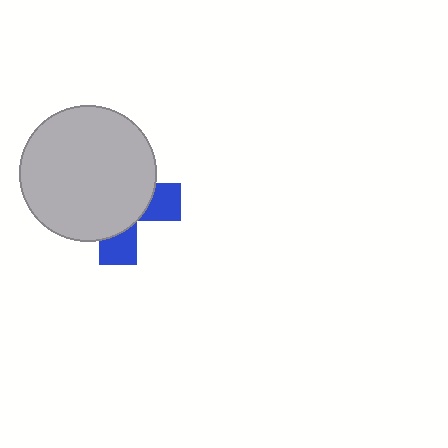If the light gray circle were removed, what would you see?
You would see the complete blue cross.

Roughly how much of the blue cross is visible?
A small part of it is visible (roughly 30%).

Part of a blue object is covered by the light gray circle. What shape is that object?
It is a cross.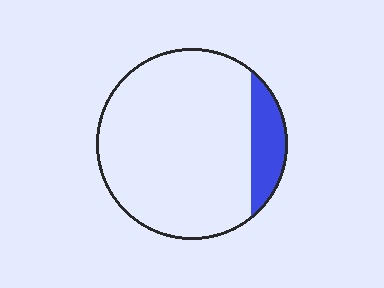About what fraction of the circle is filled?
About one eighth (1/8).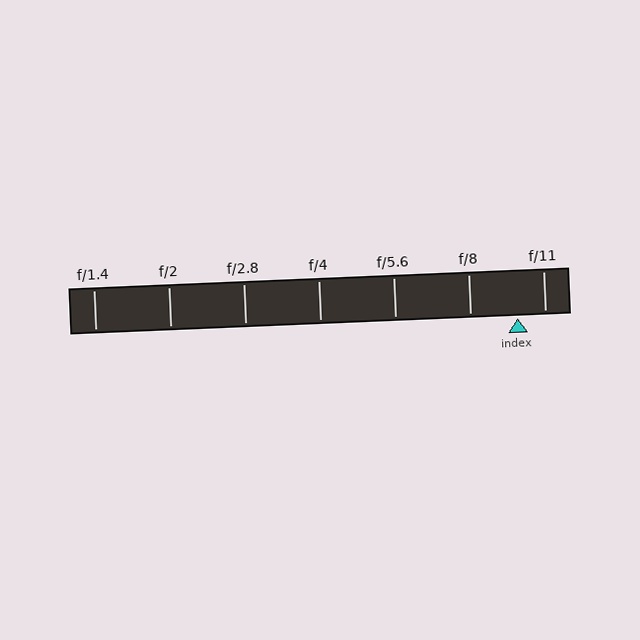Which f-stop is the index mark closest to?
The index mark is closest to f/11.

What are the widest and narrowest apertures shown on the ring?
The widest aperture shown is f/1.4 and the narrowest is f/11.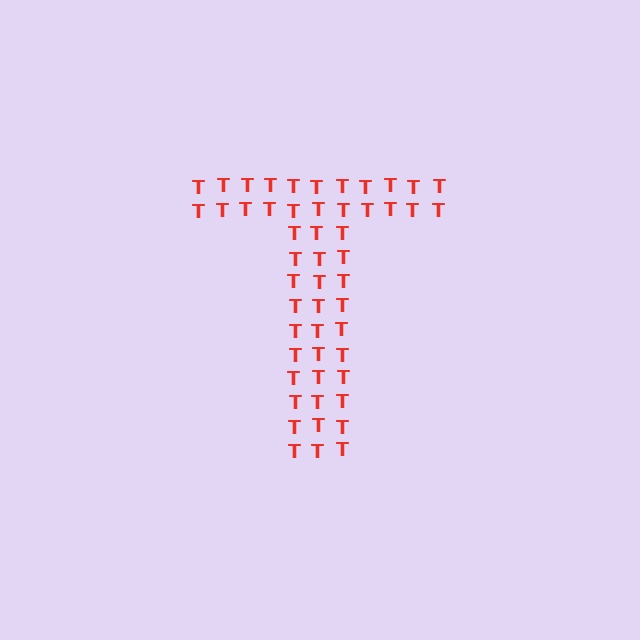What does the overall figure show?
The overall figure shows the letter T.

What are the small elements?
The small elements are letter T's.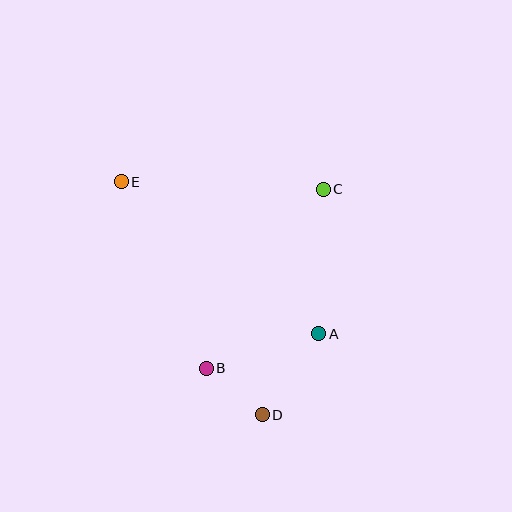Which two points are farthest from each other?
Points D and E are farthest from each other.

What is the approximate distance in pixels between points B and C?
The distance between B and C is approximately 214 pixels.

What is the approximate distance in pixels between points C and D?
The distance between C and D is approximately 233 pixels.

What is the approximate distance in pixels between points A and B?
The distance between A and B is approximately 118 pixels.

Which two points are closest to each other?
Points B and D are closest to each other.